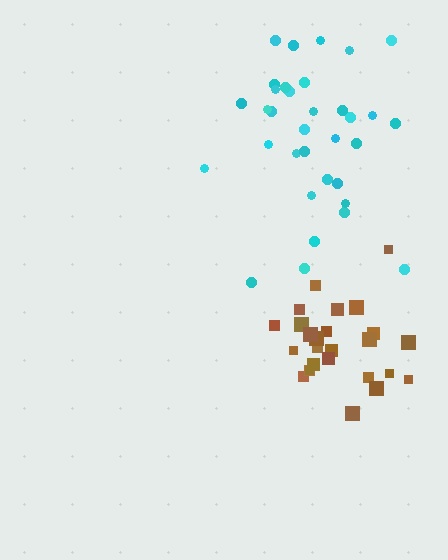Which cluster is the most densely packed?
Brown.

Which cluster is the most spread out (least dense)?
Cyan.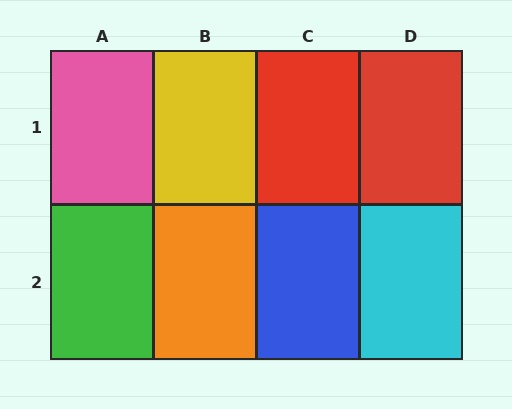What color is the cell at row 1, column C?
Red.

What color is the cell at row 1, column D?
Red.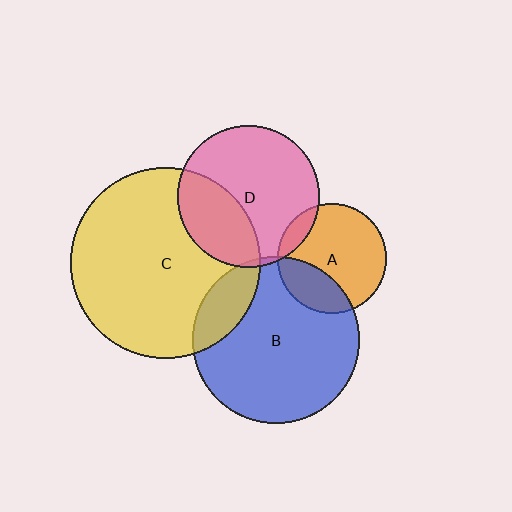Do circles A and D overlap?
Yes.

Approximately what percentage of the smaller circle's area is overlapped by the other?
Approximately 10%.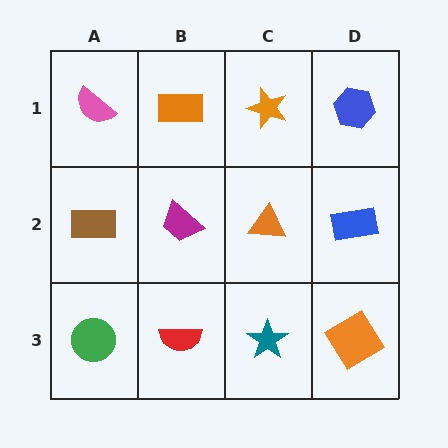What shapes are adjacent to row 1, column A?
A brown rectangle (row 2, column A), an orange rectangle (row 1, column B).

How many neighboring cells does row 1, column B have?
3.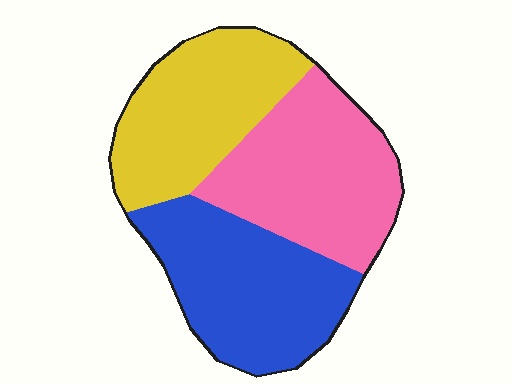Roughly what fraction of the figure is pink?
Pink takes up about one third (1/3) of the figure.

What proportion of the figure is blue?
Blue covers 34% of the figure.